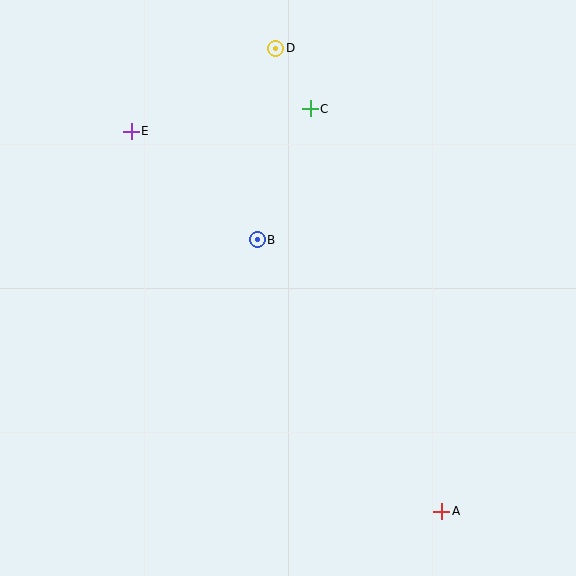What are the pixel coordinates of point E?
Point E is at (131, 131).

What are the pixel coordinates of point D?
Point D is at (276, 48).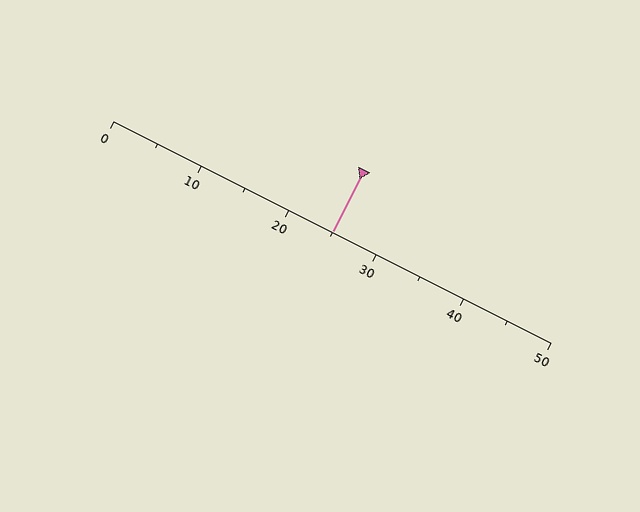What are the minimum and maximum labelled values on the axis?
The axis runs from 0 to 50.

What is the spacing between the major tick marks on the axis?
The major ticks are spaced 10 apart.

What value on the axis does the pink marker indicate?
The marker indicates approximately 25.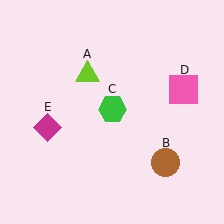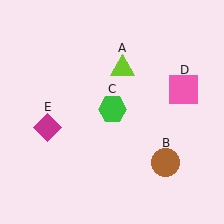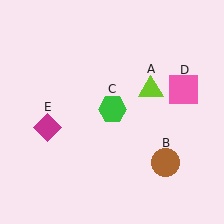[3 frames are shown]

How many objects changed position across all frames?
1 object changed position: lime triangle (object A).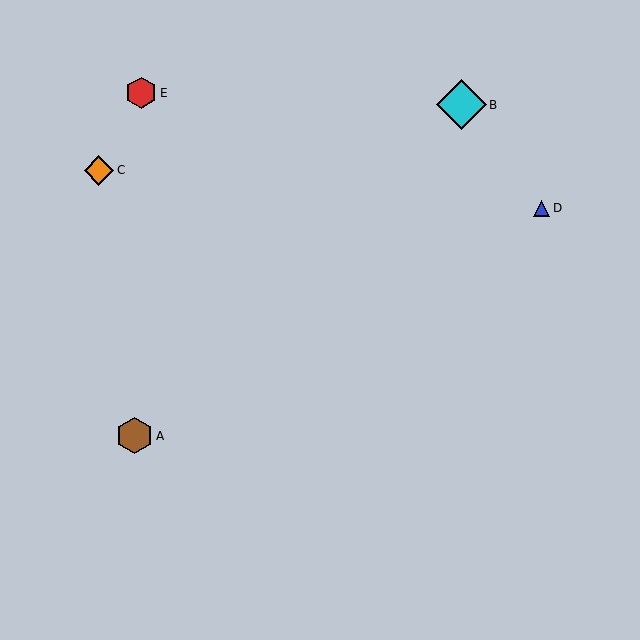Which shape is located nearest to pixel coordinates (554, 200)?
The blue triangle (labeled D) at (542, 208) is nearest to that location.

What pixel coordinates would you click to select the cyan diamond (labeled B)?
Click at (461, 105) to select the cyan diamond B.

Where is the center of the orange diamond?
The center of the orange diamond is at (99, 170).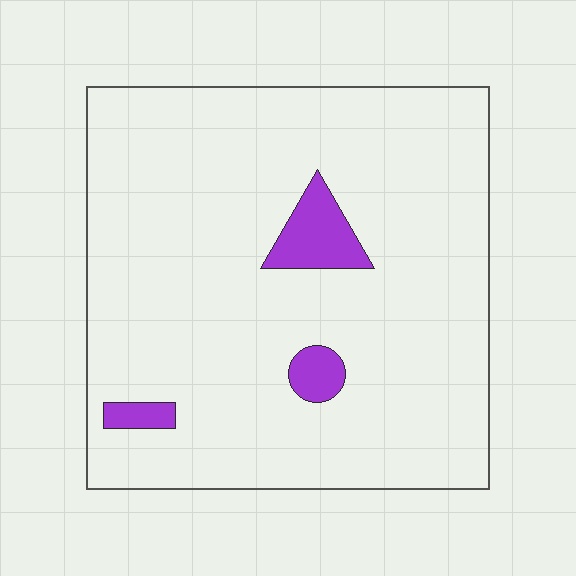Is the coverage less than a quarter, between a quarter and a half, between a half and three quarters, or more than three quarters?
Less than a quarter.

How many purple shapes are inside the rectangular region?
3.